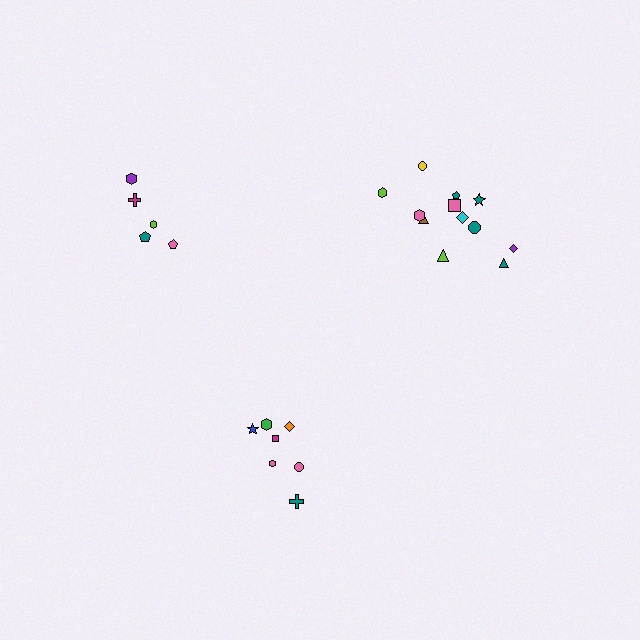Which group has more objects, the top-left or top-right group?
The top-right group.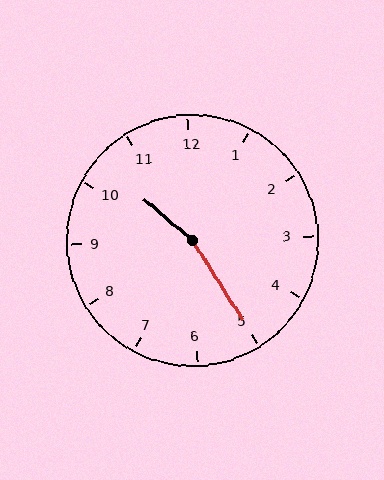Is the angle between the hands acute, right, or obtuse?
It is obtuse.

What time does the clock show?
10:25.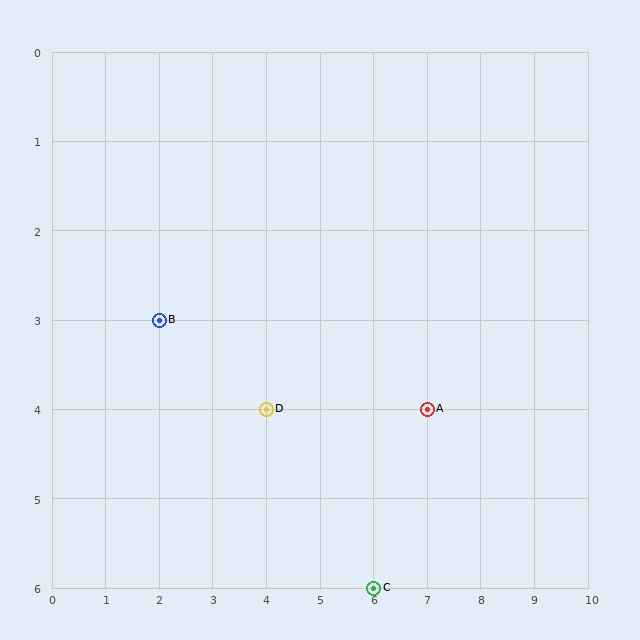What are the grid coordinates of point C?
Point C is at grid coordinates (6, 6).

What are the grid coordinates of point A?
Point A is at grid coordinates (7, 4).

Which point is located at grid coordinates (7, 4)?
Point A is at (7, 4).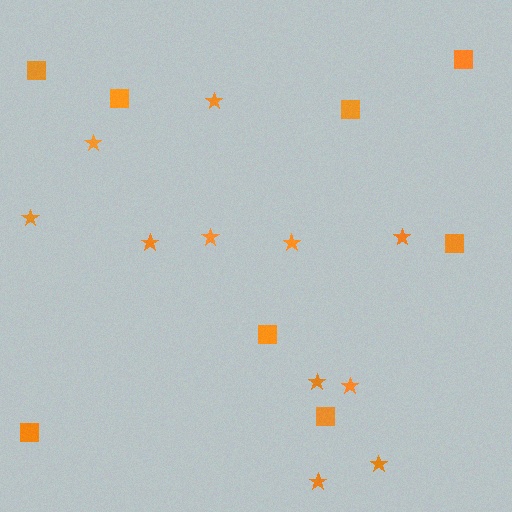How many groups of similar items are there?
There are 2 groups: one group of stars (11) and one group of squares (8).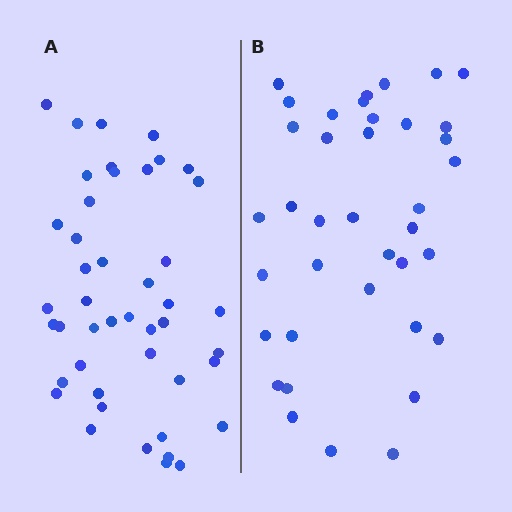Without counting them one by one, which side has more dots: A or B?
Region A (the left region) has more dots.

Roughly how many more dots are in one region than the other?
Region A has roughly 8 or so more dots than region B.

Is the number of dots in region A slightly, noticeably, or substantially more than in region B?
Region A has only slightly more — the two regions are fairly close. The ratio is roughly 1.2 to 1.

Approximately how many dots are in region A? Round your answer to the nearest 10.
About 40 dots. (The exact count is 45, which rounds to 40.)